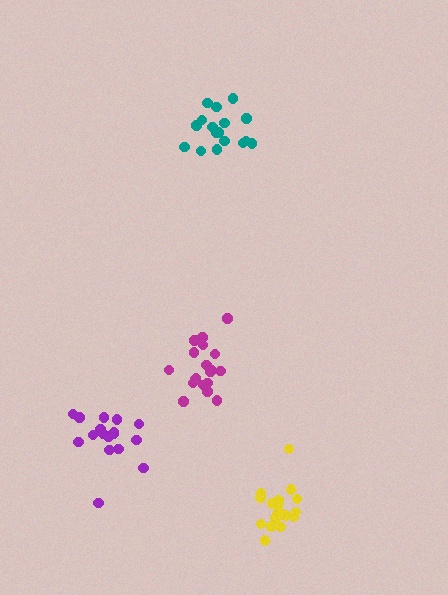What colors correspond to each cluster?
The clusters are colored: teal, purple, magenta, yellow.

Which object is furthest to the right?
The yellow cluster is rightmost.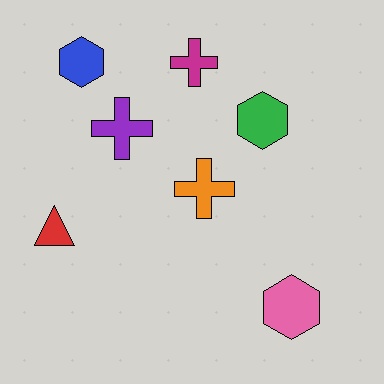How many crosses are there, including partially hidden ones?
There are 3 crosses.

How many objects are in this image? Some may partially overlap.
There are 7 objects.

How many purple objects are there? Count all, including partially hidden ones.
There is 1 purple object.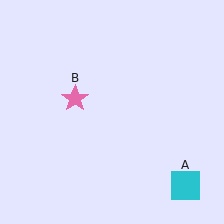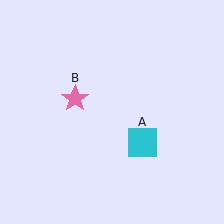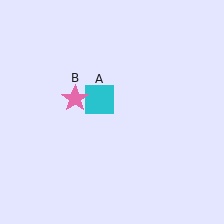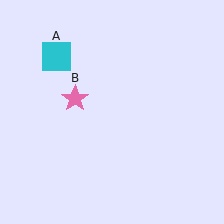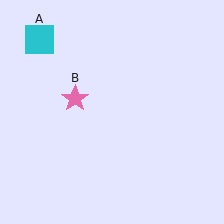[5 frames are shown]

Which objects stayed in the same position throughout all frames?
Pink star (object B) remained stationary.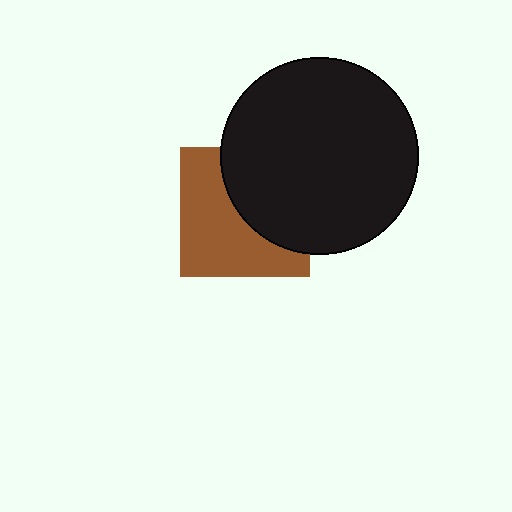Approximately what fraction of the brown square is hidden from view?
Roughly 44% of the brown square is hidden behind the black circle.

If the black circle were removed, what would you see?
You would see the complete brown square.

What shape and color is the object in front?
The object in front is a black circle.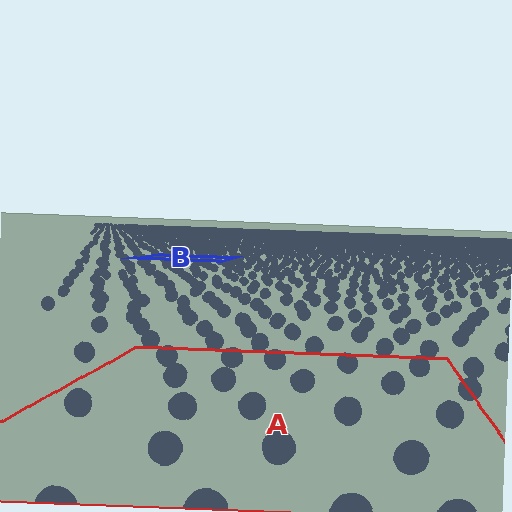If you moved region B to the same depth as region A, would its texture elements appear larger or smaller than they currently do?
They would appear larger. At a closer depth, the same texture elements are projected at a bigger on-screen size.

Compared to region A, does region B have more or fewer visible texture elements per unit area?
Region B has more texture elements per unit area — they are packed more densely because it is farther away.